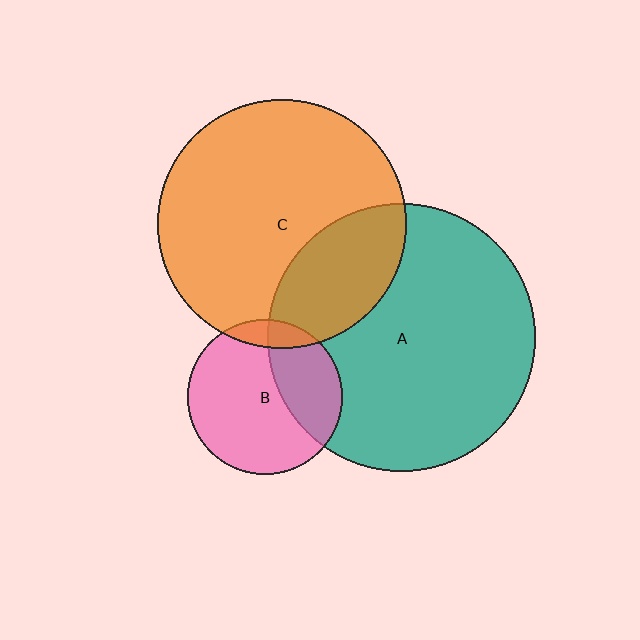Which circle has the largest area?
Circle A (teal).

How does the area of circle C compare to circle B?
Approximately 2.6 times.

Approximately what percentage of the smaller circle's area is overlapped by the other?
Approximately 35%.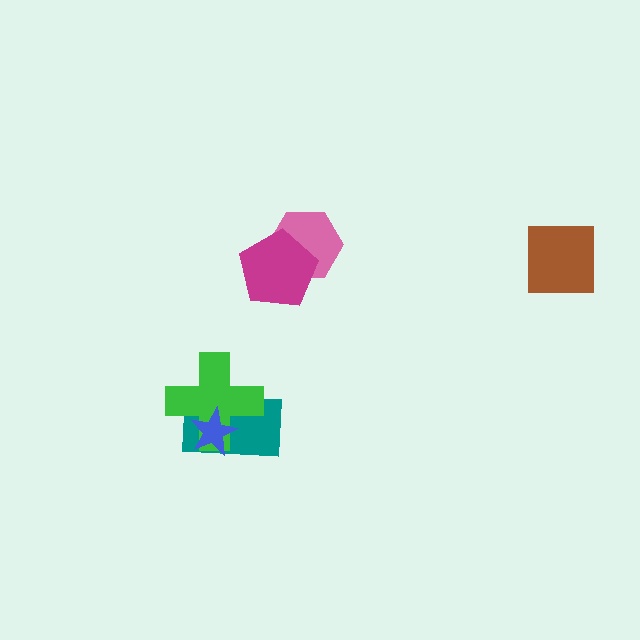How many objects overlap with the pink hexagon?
1 object overlaps with the pink hexagon.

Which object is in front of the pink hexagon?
The magenta pentagon is in front of the pink hexagon.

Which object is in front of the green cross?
The blue star is in front of the green cross.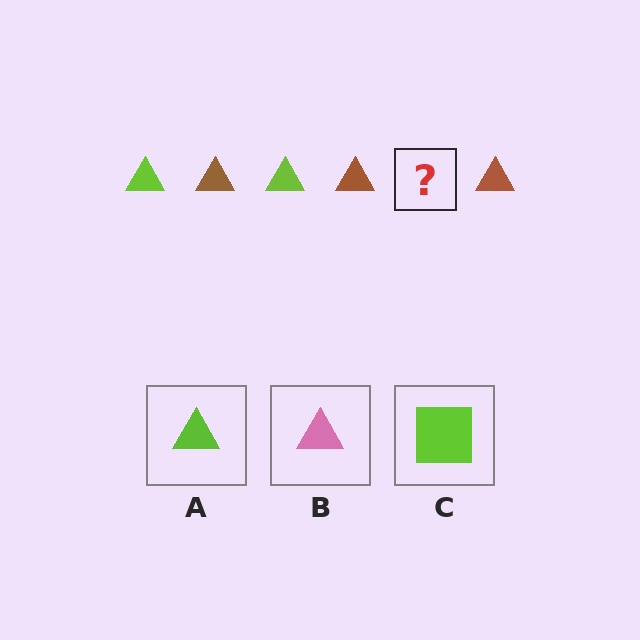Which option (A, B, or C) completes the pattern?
A.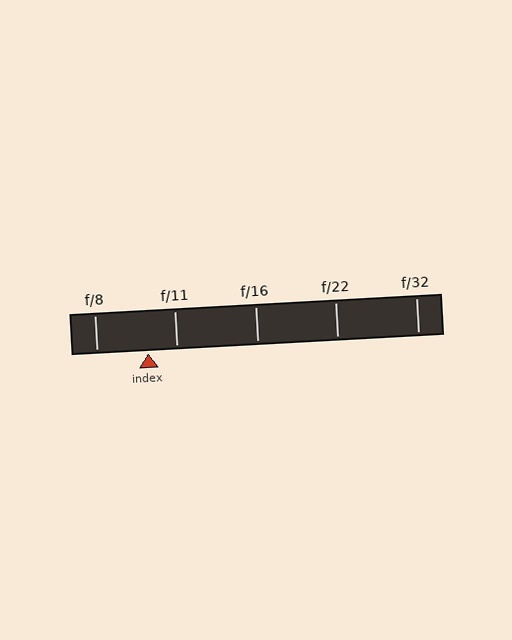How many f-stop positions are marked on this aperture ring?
There are 5 f-stop positions marked.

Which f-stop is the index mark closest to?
The index mark is closest to f/11.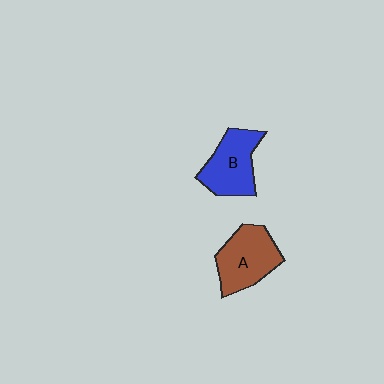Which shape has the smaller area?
Shape B (blue).